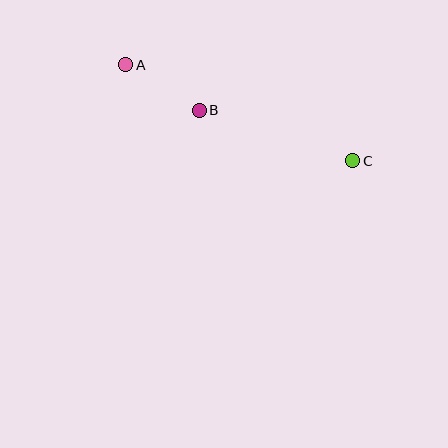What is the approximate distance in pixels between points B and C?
The distance between B and C is approximately 162 pixels.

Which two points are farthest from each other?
Points A and C are farthest from each other.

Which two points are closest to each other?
Points A and B are closest to each other.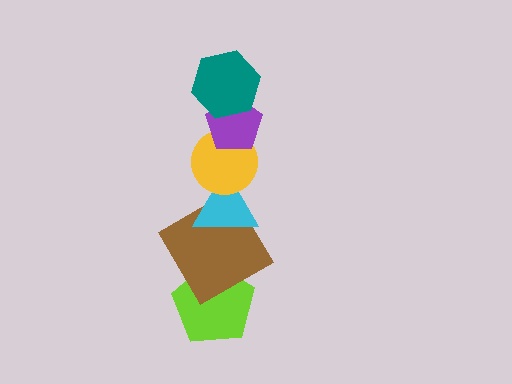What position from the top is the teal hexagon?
The teal hexagon is 1st from the top.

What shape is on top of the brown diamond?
The cyan triangle is on top of the brown diamond.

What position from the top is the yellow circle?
The yellow circle is 3rd from the top.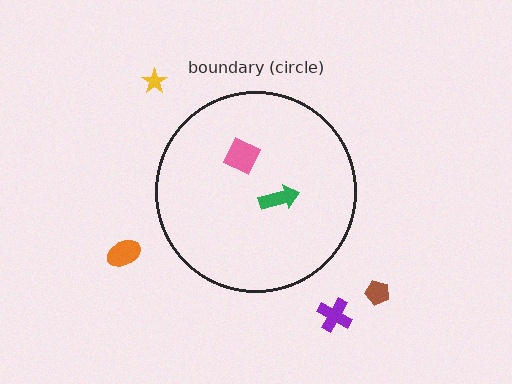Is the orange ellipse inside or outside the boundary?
Outside.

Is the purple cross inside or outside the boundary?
Outside.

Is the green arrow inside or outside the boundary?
Inside.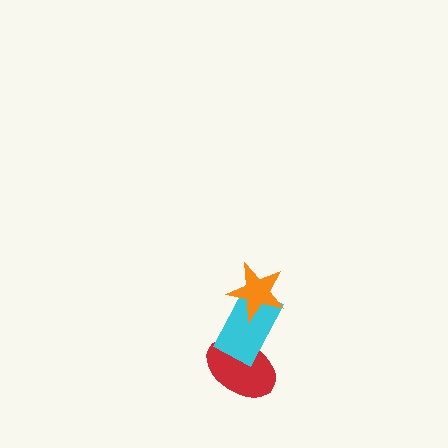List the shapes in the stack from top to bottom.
From top to bottom: the orange star, the cyan rectangle, the red ellipse.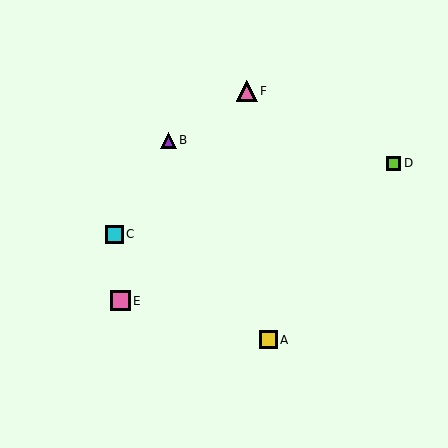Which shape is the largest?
The pink triangle (labeled F) is the largest.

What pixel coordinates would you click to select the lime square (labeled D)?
Click at (394, 163) to select the lime square D.